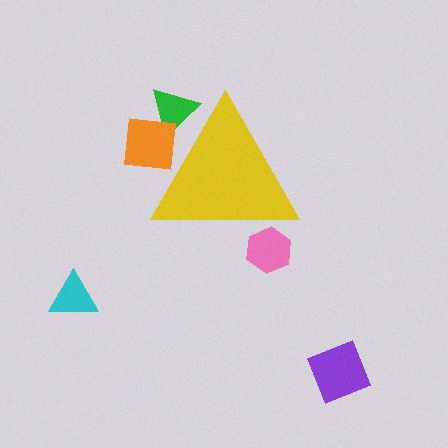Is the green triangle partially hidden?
Yes, the green triangle is partially hidden behind the yellow triangle.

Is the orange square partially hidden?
Yes, the orange square is partially hidden behind the yellow triangle.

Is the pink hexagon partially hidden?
Yes, the pink hexagon is partially hidden behind the yellow triangle.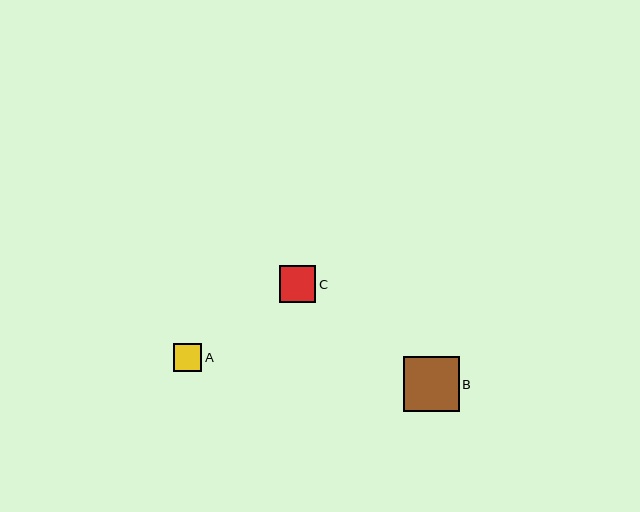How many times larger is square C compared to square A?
Square C is approximately 1.3 times the size of square A.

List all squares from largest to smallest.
From largest to smallest: B, C, A.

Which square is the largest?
Square B is the largest with a size of approximately 55 pixels.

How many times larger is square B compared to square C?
Square B is approximately 1.5 times the size of square C.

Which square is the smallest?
Square A is the smallest with a size of approximately 28 pixels.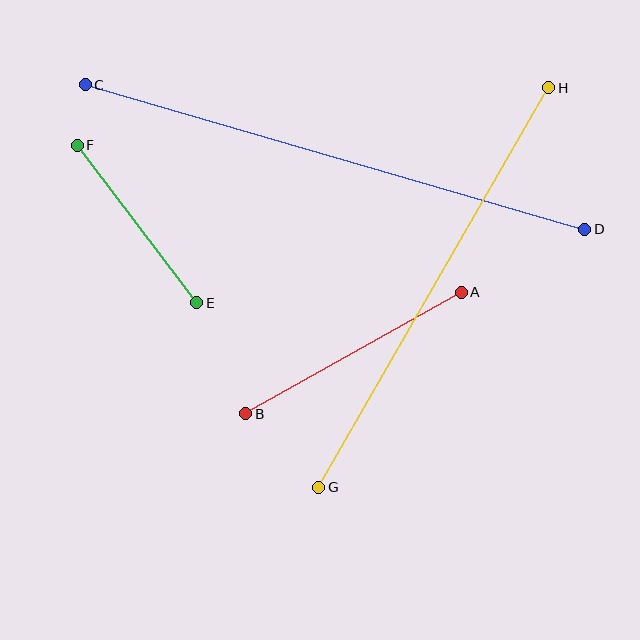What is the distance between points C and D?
The distance is approximately 520 pixels.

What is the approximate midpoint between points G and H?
The midpoint is at approximately (434, 287) pixels.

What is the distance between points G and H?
The distance is approximately 461 pixels.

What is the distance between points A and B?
The distance is approximately 247 pixels.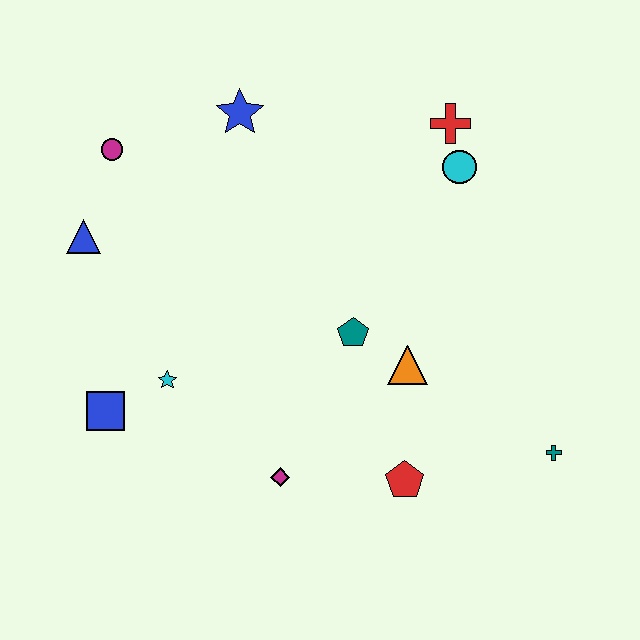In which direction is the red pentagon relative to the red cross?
The red pentagon is below the red cross.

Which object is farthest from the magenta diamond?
The red cross is farthest from the magenta diamond.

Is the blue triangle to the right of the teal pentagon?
No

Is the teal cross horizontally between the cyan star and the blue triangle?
No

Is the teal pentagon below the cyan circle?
Yes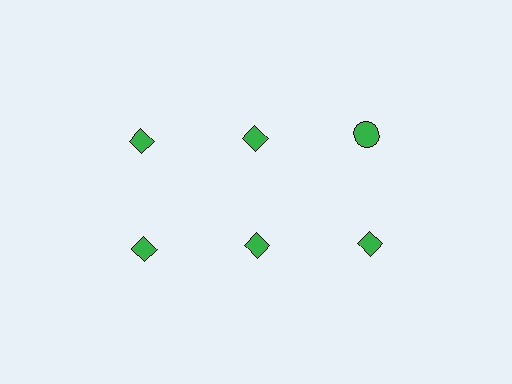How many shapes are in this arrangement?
There are 6 shapes arranged in a grid pattern.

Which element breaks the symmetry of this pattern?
The green circle in the top row, center column breaks the symmetry. All other shapes are green diamonds.